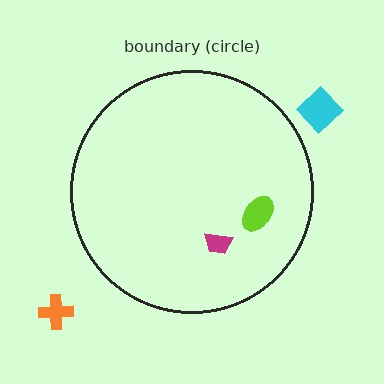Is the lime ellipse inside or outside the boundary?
Inside.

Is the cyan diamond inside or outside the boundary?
Outside.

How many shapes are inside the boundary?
2 inside, 2 outside.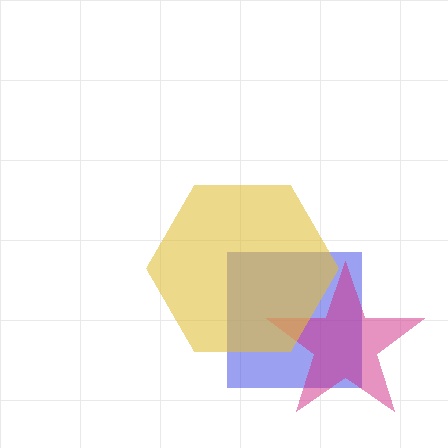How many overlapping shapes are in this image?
There are 3 overlapping shapes in the image.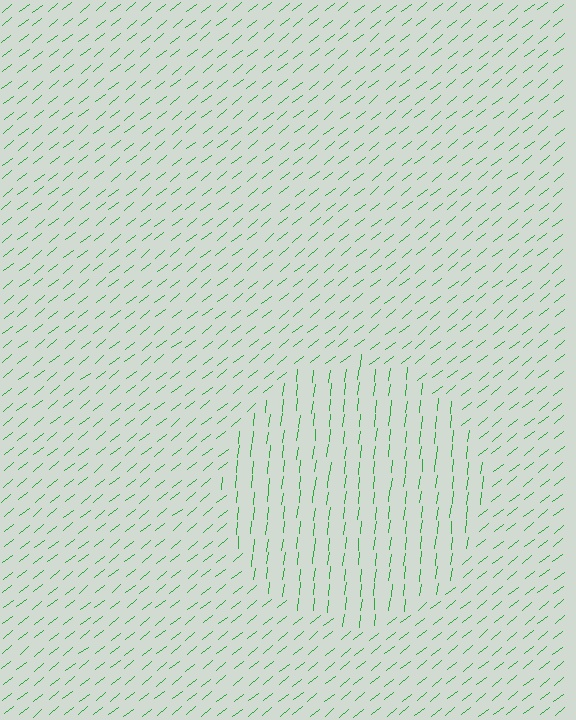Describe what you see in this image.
The image is filled with small green line segments. A circle region in the image has lines oriented differently from the surrounding lines, creating a visible texture boundary.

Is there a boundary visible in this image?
Yes, there is a texture boundary formed by a change in line orientation.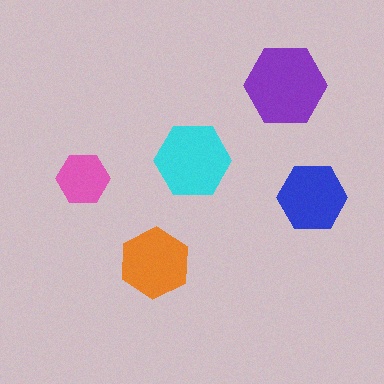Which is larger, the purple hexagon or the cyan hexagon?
The purple one.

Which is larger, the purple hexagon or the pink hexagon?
The purple one.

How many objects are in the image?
There are 5 objects in the image.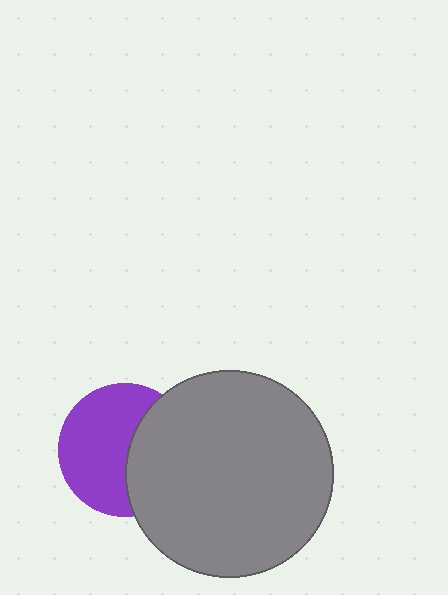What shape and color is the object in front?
The object in front is a gray circle.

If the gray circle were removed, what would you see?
You would see the complete purple circle.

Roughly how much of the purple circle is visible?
About half of it is visible (roughly 60%).